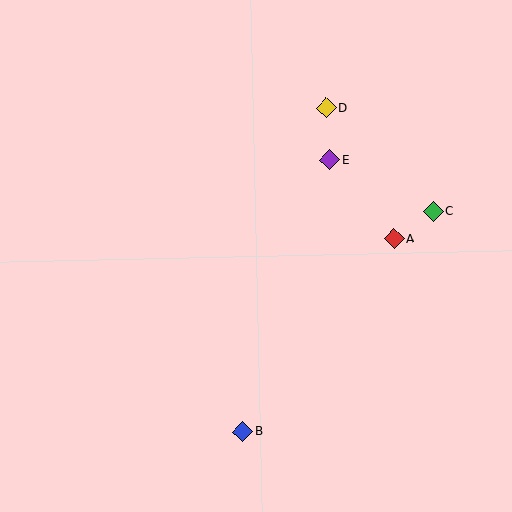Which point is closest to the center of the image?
Point E at (330, 160) is closest to the center.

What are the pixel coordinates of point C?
Point C is at (433, 212).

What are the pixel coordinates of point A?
Point A is at (394, 239).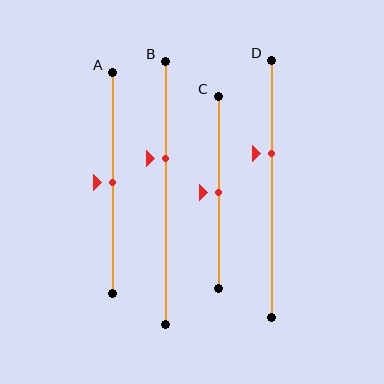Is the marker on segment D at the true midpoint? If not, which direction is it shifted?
No, the marker on segment D is shifted upward by about 14% of the segment length.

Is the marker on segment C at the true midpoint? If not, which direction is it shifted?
Yes, the marker on segment C is at the true midpoint.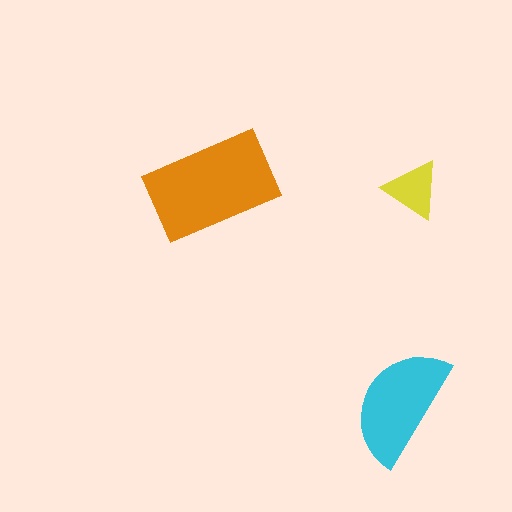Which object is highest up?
The orange rectangle is topmost.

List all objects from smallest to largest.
The yellow triangle, the cyan semicircle, the orange rectangle.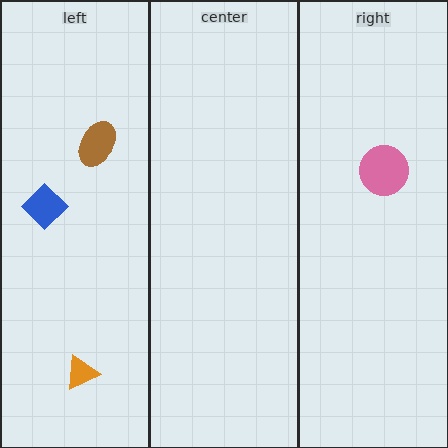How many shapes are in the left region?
3.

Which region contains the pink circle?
The right region.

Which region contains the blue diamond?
The left region.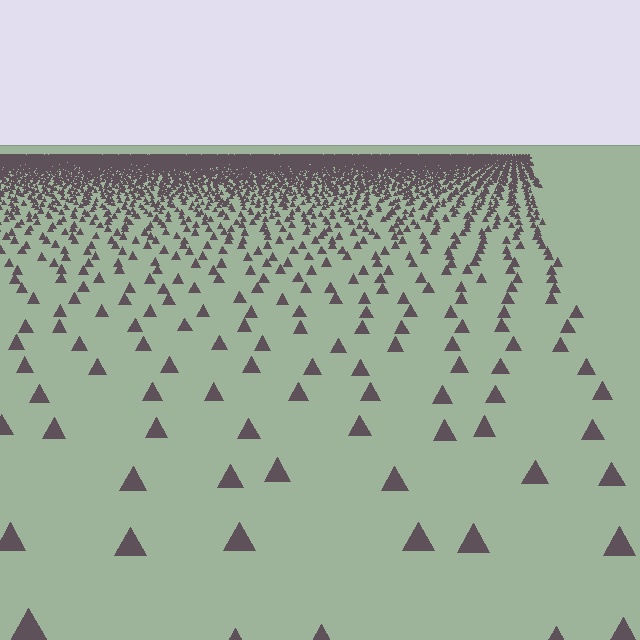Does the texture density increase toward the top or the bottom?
Density increases toward the top.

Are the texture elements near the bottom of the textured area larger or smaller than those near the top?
Larger. Near the bottom, elements are closer to the viewer and appear at a bigger on-screen size.